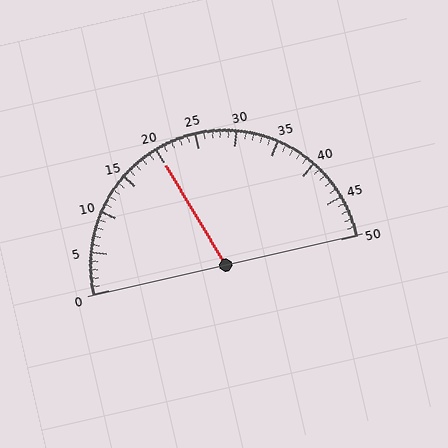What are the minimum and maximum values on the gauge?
The gauge ranges from 0 to 50.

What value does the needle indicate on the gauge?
The needle indicates approximately 20.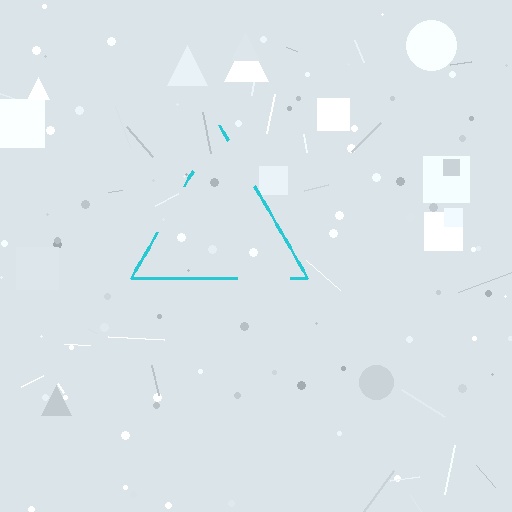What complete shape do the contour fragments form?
The contour fragments form a triangle.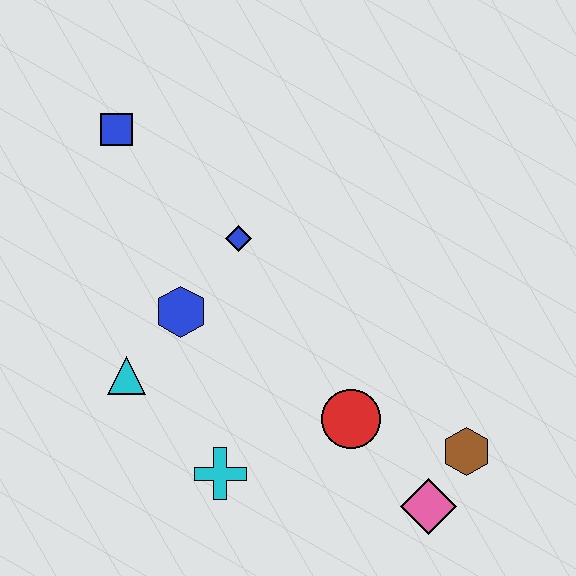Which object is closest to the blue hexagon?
The cyan triangle is closest to the blue hexagon.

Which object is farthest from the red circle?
The blue square is farthest from the red circle.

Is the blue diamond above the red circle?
Yes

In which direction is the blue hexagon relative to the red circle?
The blue hexagon is to the left of the red circle.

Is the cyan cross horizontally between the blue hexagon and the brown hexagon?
Yes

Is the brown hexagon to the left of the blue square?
No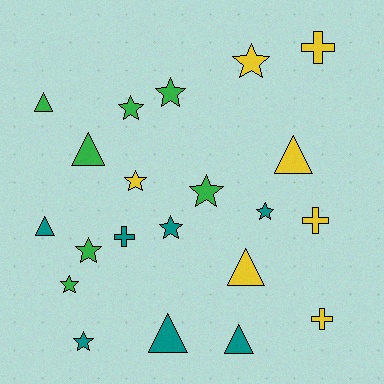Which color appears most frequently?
Teal, with 7 objects.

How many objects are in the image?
There are 21 objects.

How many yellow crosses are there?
There are 3 yellow crosses.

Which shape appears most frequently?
Star, with 10 objects.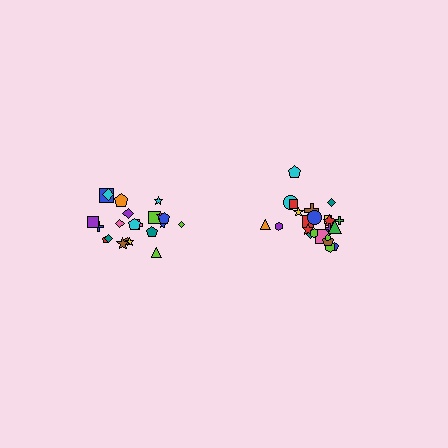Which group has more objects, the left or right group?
The right group.